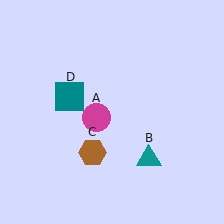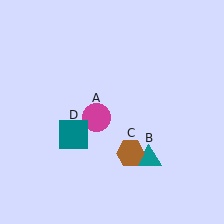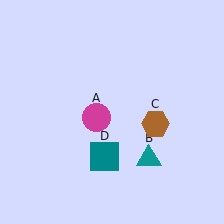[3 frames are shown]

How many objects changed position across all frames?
2 objects changed position: brown hexagon (object C), teal square (object D).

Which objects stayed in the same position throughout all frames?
Magenta circle (object A) and teal triangle (object B) remained stationary.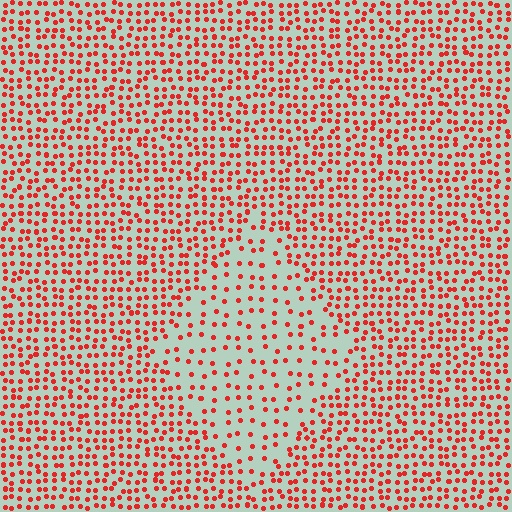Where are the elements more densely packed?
The elements are more densely packed outside the diamond boundary.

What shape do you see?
I see a diamond.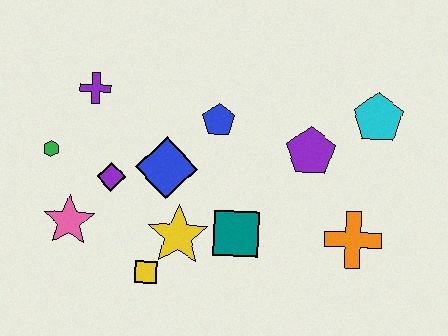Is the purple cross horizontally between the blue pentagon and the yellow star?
No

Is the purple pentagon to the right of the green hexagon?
Yes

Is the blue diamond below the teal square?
No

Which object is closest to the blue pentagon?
The blue diamond is closest to the blue pentagon.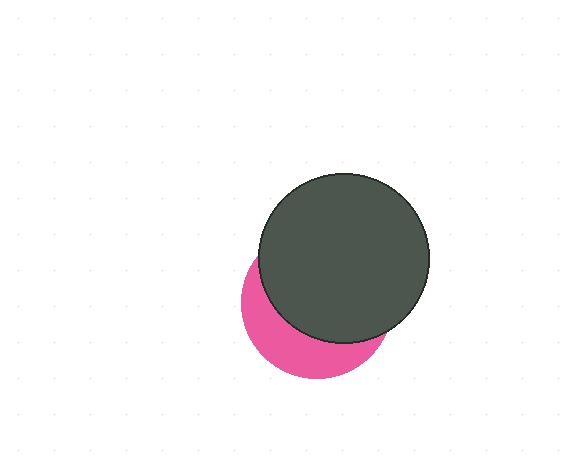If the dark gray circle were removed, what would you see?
You would see the complete pink circle.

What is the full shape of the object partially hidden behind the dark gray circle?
The partially hidden object is a pink circle.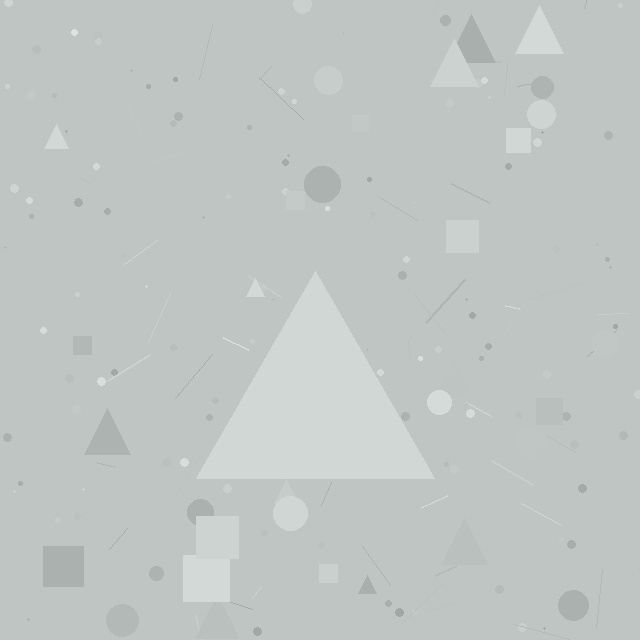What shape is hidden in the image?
A triangle is hidden in the image.